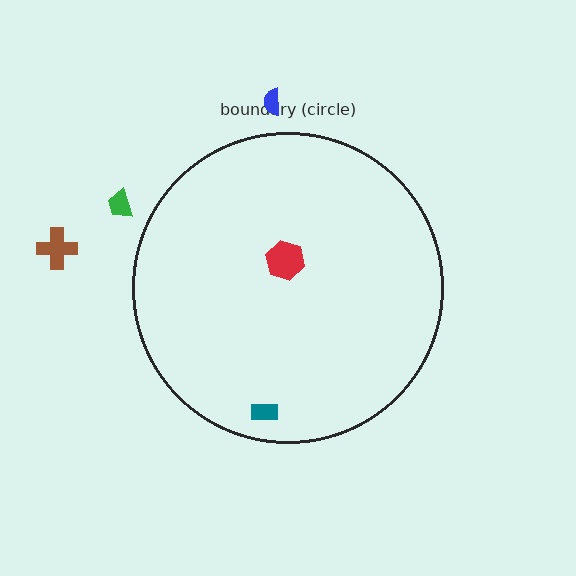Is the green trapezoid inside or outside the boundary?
Outside.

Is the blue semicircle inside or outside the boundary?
Outside.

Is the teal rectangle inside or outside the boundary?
Inside.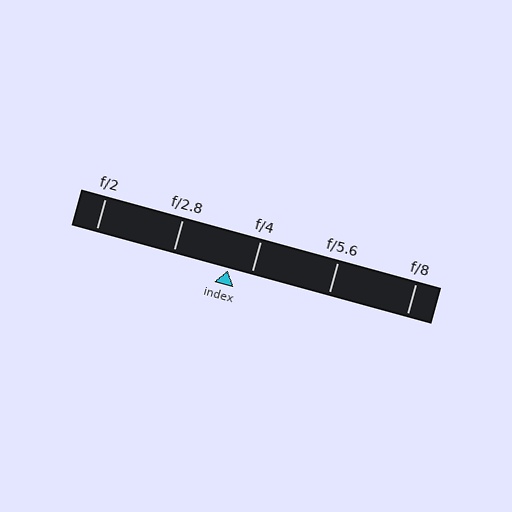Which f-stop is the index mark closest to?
The index mark is closest to f/4.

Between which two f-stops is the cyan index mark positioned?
The index mark is between f/2.8 and f/4.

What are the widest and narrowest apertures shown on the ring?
The widest aperture shown is f/2 and the narrowest is f/8.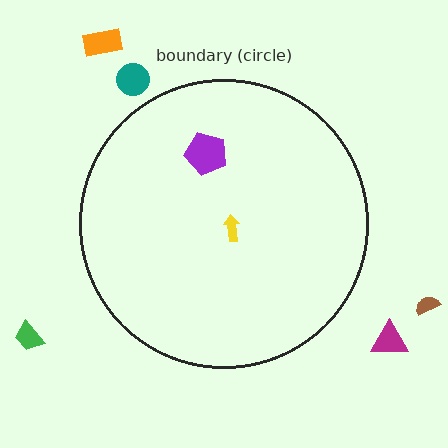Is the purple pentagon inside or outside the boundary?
Inside.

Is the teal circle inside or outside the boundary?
Outside.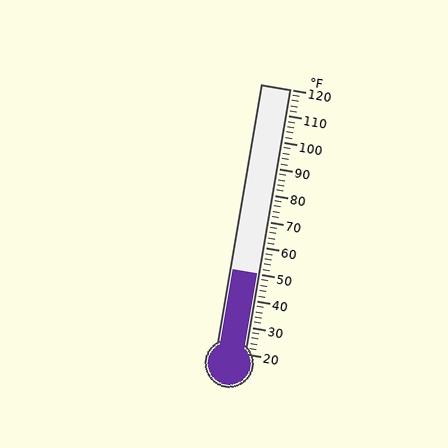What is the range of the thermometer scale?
The thermometer scale ranges from 20°F to 120°F.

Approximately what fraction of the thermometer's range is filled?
The thermometer is filled to approximately 30% of its range.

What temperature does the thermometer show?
The thermometer shows approximately 50°F.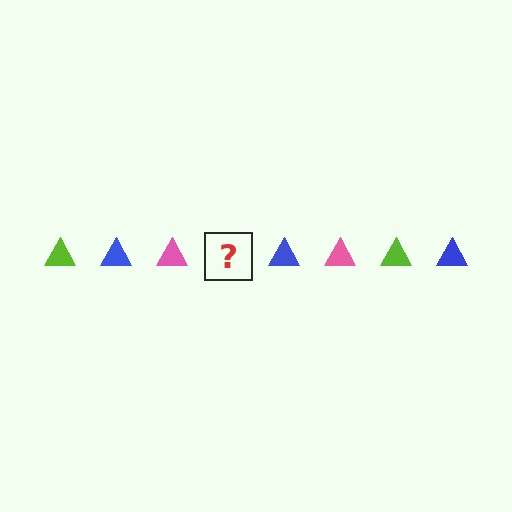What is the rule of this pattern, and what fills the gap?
The rule is that the pattern cycles through lime, blue, pink triangles. The gap should be filled with a lime triangle.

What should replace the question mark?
The question mark should be replaced with a lime triangle.